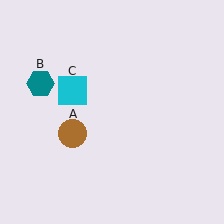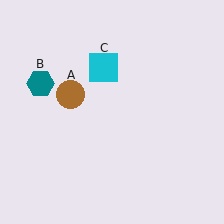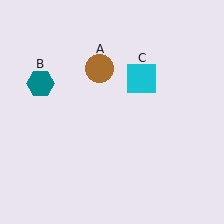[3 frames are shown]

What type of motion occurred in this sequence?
The brown circle (object A), cyan square (object C) rotated clockwise around the center of the scene.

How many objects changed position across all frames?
2 objects changed position: brown circle (object A), cyan square (object C).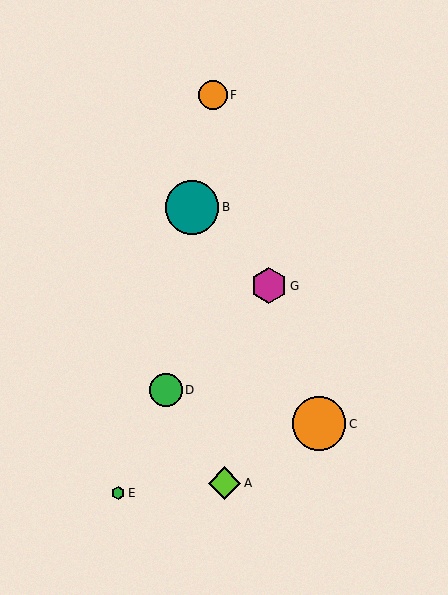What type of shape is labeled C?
Shape C is an orange circle.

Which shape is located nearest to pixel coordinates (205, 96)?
The orange circle (labeled F) at (213, 95) is nearest to that location.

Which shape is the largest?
The teal circle (labeled B) is the largest.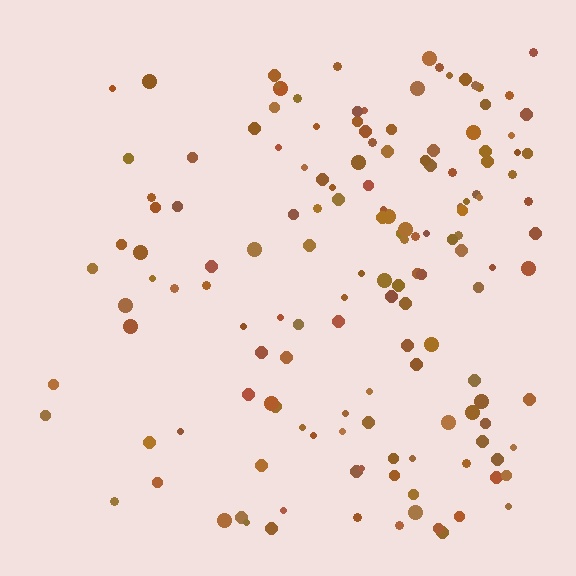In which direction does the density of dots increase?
From left to right, with the right side densest.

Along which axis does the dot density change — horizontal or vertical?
Horizontal.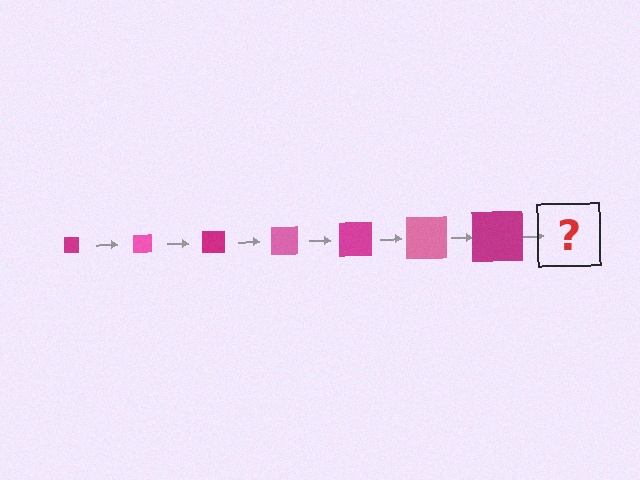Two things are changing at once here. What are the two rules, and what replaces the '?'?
The two rules are that the square grows larger each step and the color cycles through magenta and pink. The '?' should be a pink square, larger than the previous one.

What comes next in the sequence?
The next element should be a pink square, larger than the previous one.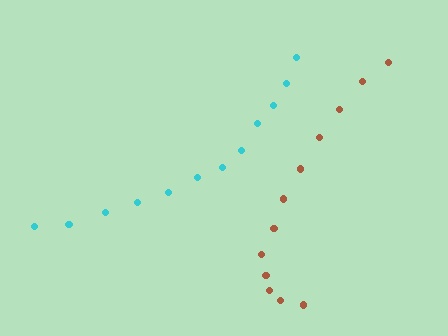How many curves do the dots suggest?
There are 2 distinct paths.